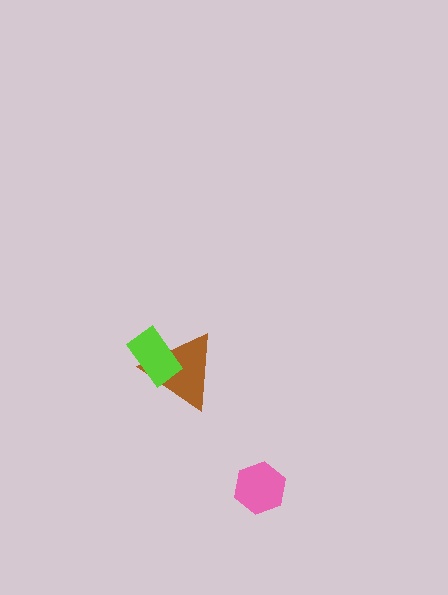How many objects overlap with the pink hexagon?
0 objects overlap with the pink hexagon.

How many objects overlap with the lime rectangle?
1 object overlaps with the lime rectangle.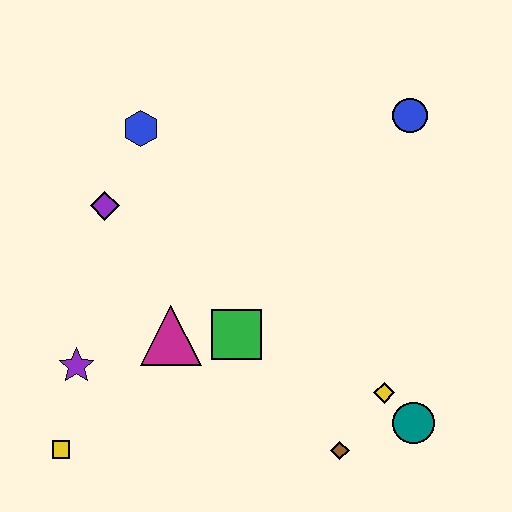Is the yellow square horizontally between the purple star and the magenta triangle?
No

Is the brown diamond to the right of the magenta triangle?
Yes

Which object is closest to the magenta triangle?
The green square is closest to the magenta triangle.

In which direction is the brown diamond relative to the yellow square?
The brown diamond is to the right of the yellow square.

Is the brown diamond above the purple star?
No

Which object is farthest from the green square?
The blue circle is farthest from the green square.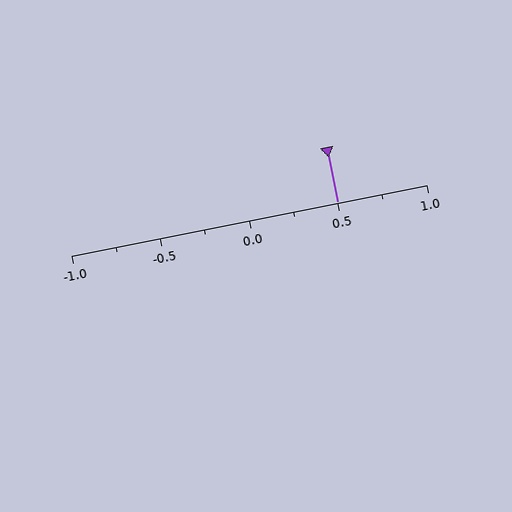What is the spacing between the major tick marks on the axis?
The major ticks are spaced 0.5 apart.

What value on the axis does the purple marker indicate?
The marker indicates approximately 0.5.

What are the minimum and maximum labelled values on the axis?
The axis runs from -1.0 to 1.0.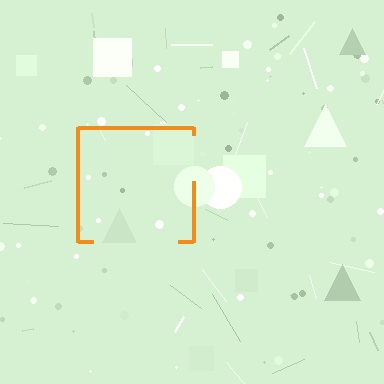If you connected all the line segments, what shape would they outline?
They would outline a square.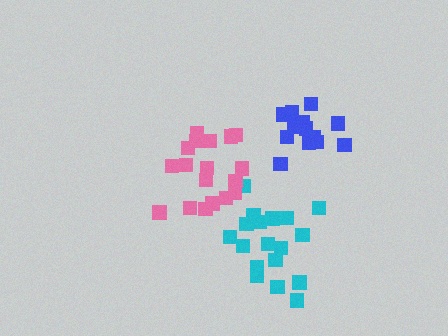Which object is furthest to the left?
The pink cluster is leftmost.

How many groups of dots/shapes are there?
There are 3 groups.